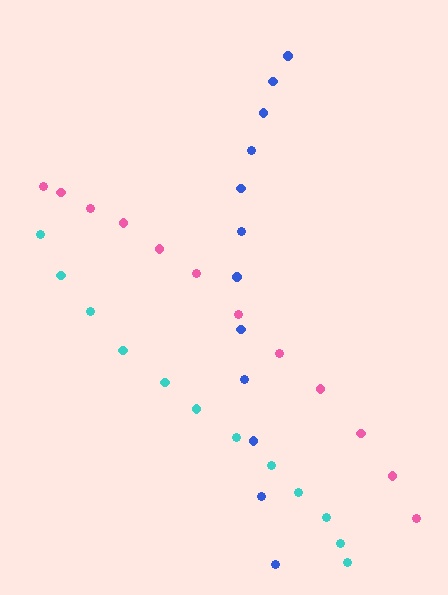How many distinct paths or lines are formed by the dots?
There are 3 distinct paths.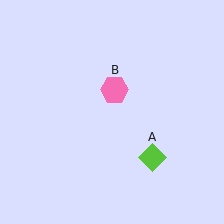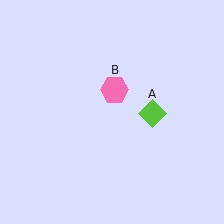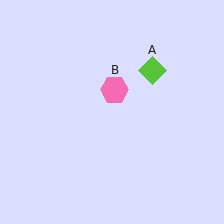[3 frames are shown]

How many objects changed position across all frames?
1 object changed position: lime diamond (object A).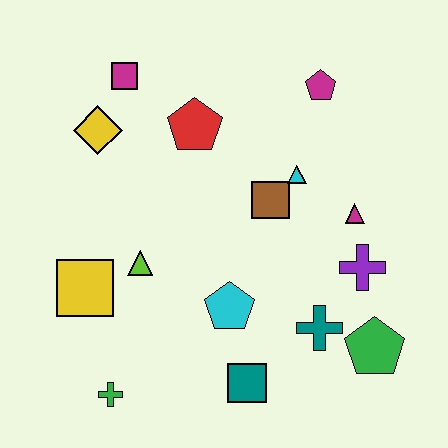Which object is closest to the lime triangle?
The yellow square is closest to the lime triangle.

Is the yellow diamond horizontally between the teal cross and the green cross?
No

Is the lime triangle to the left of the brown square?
Yes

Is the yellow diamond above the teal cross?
Yes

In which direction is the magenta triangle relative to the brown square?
The magenta triangle is to the right of the brown square.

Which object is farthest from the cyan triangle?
The green cross is farthest from the cyan triangle.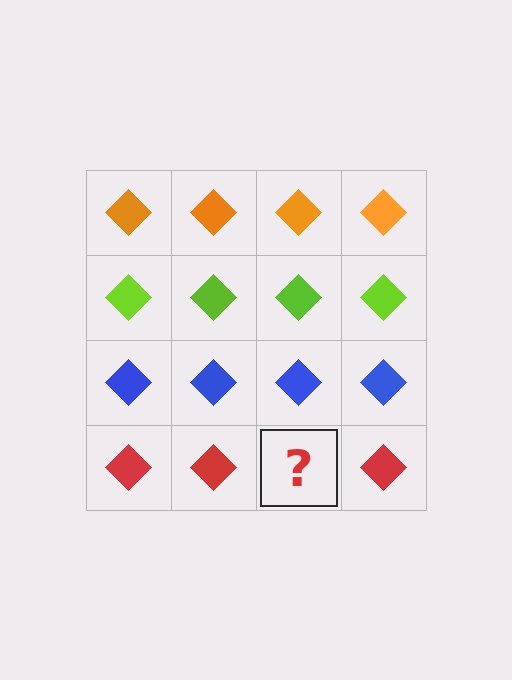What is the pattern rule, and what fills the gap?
The rule is that each row has a consistent color. The gap should be filled with a red diamond.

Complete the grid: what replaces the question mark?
The question mark should be replaced with a red diamond.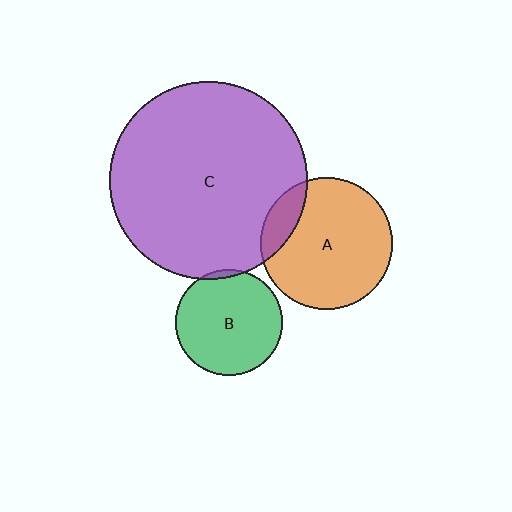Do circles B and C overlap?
Yes.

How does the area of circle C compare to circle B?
Approximately 3.5 times.